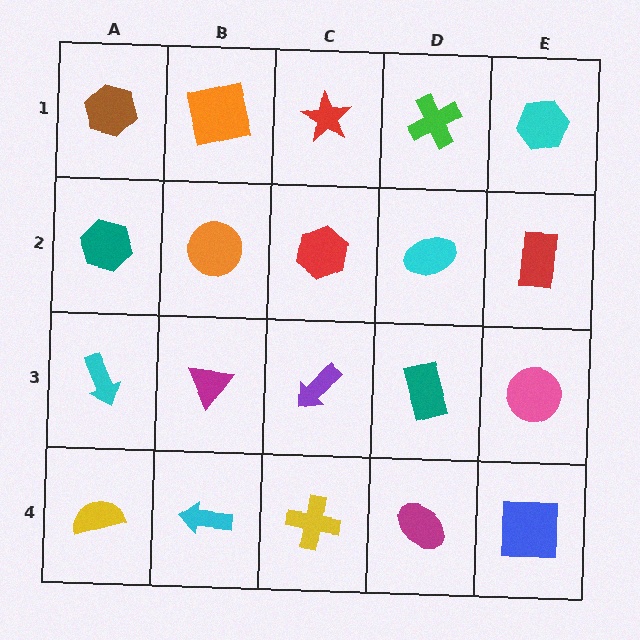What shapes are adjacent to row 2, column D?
A green cross (row 1, column D), a teal rectangle (row 3, column D), a red hexagon (row 2, column C), a red rectangle (row 2, column E).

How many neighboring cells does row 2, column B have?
4.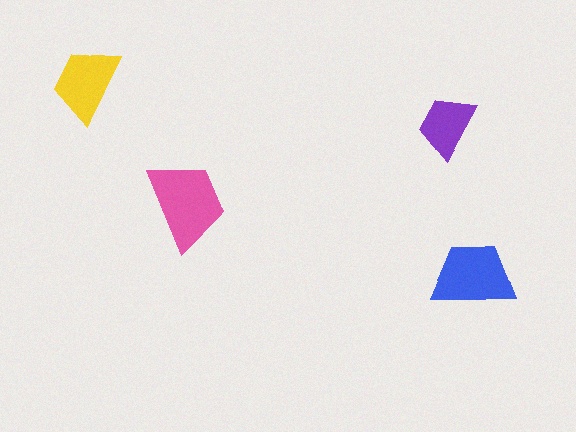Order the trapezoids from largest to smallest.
the pink one, the blue one, the yellow one, the purple one.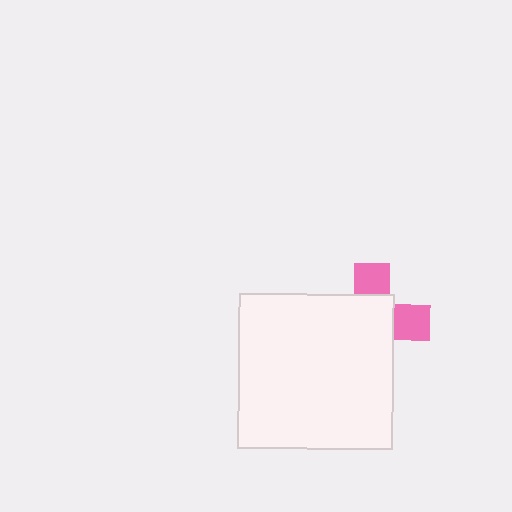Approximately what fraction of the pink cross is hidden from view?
Roughly 66% of the pink cross is hidden behind the white square.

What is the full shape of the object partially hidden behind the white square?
The partially hidden object is a pink cross.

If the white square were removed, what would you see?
You would see the complete pink cross.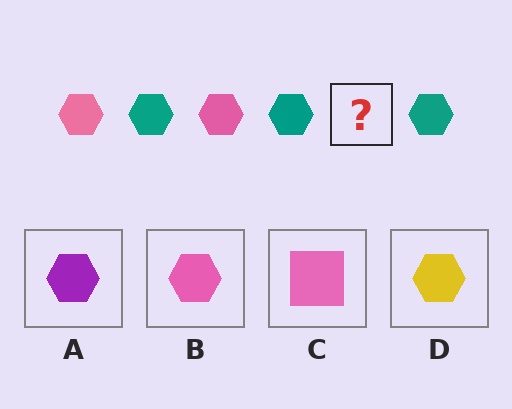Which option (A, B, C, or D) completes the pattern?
B.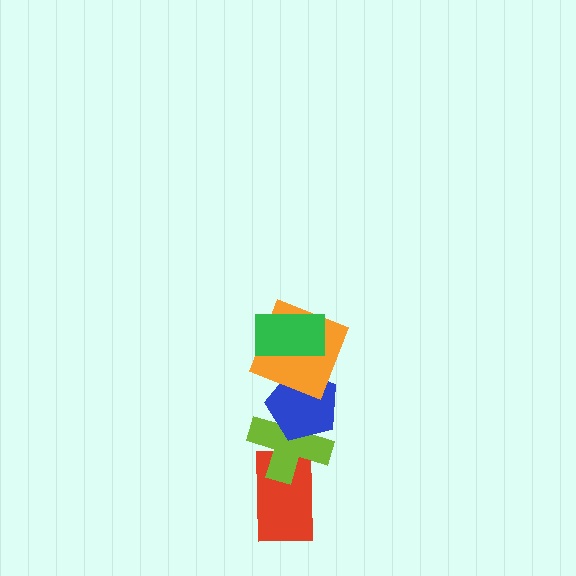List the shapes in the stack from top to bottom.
From top to bottom: the green rectangle, the orange square, the blue pentagon, the lime cross, the red rectangle.